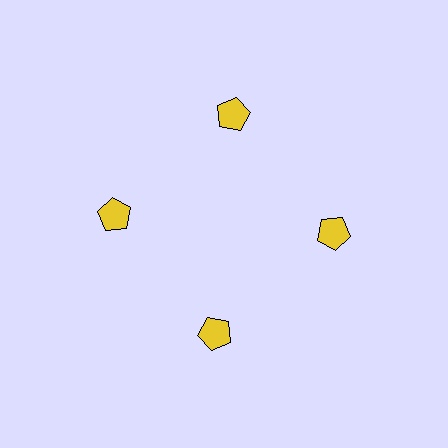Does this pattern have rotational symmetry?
Yes, this pattern has 4-fold rotational symmetry. It looks the same after rotating 90 degrees around the center.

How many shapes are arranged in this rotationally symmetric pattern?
There are 4 shapes, arranged in 4 groups of 1.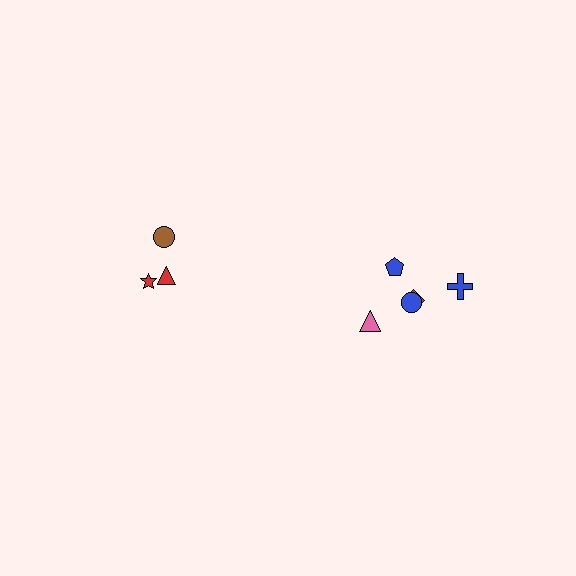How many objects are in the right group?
There are 5 objects.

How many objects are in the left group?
There are 3 objects.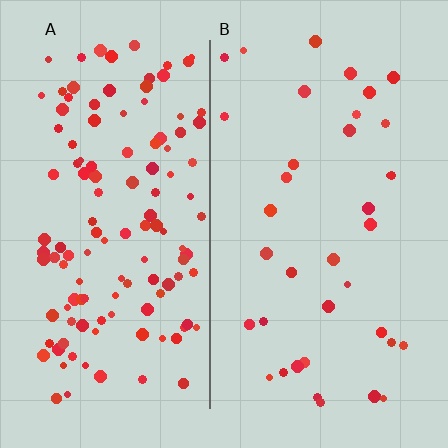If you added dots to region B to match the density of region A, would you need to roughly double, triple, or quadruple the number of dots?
Approximately triple.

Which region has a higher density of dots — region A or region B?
A (the left).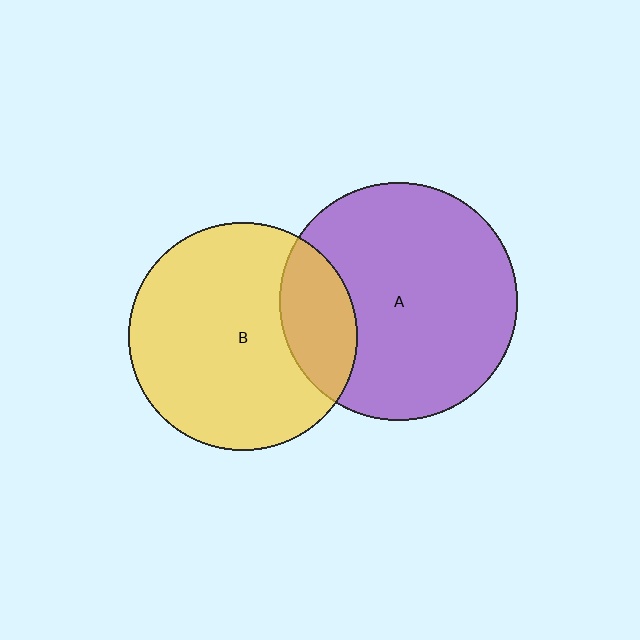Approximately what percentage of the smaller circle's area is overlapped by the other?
Approximately 20%.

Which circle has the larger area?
Circle A (purple).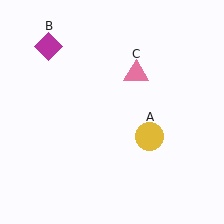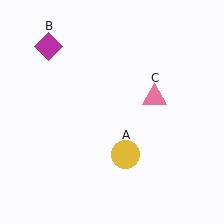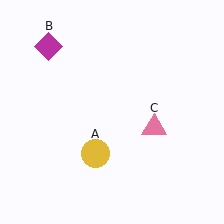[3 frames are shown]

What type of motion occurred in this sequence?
The yellow circle (object A), pink triangle (object C) rotated clockwise around the center of the scene.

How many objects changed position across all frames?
2 objects changed position: yellow circle (object A), pink triangle (object C).